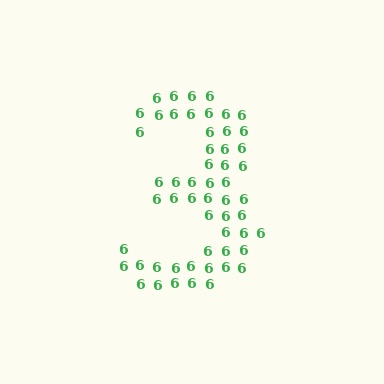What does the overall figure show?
The overall figure shows the digit 3.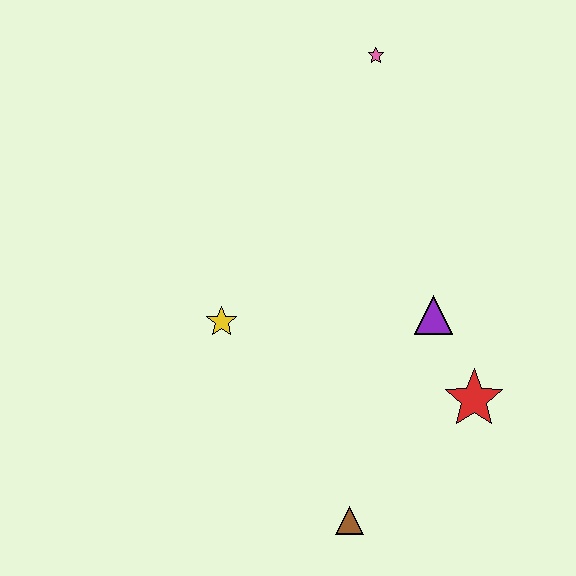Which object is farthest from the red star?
The pink star is farthest from the red star.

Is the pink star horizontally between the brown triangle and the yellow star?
No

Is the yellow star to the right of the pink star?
No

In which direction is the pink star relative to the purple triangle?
The pink star is above the purple triangle.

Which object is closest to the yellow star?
The purple triangle is closest to the yellow star.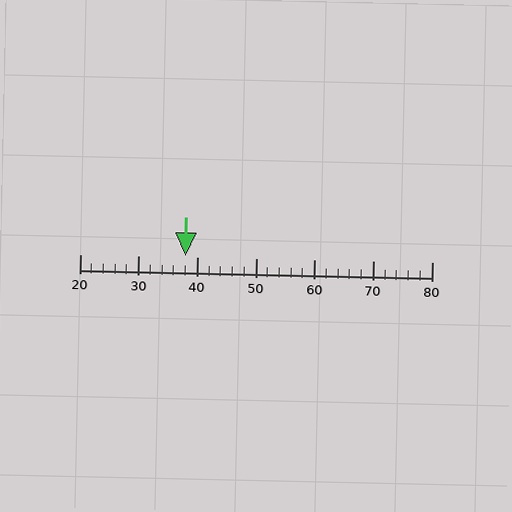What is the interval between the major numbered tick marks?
The major tick marks are spaced 10 units apart.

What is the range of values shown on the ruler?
The ruler shows values from 20 to 80.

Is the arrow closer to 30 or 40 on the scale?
The arrow is closer to 40.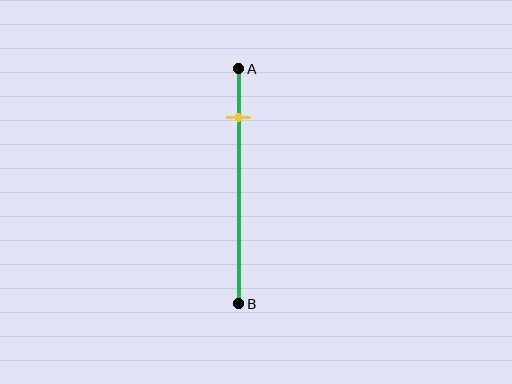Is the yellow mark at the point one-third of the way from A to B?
No, the mark is at about 20% from A, not at the 33% one-third point.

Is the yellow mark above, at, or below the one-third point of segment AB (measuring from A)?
The yellow mark is above the one-third point of segment AB.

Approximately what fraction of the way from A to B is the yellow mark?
The yellow mark is approximately 20% of the way from A to B.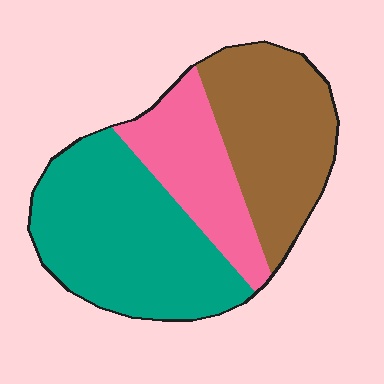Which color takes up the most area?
Teal, at roughly 45%.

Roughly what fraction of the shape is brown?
Brown takes up about one third (1/3) of the shape.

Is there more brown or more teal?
Teal.